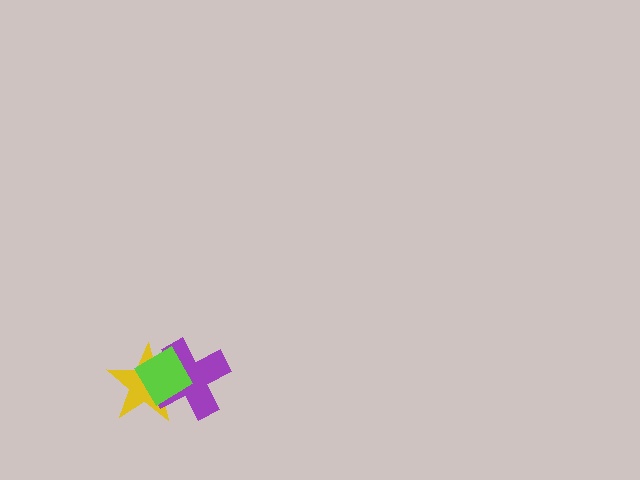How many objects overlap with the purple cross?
2 objects overlap with the purple cross.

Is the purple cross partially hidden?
Yes, it is partially covered by another shape.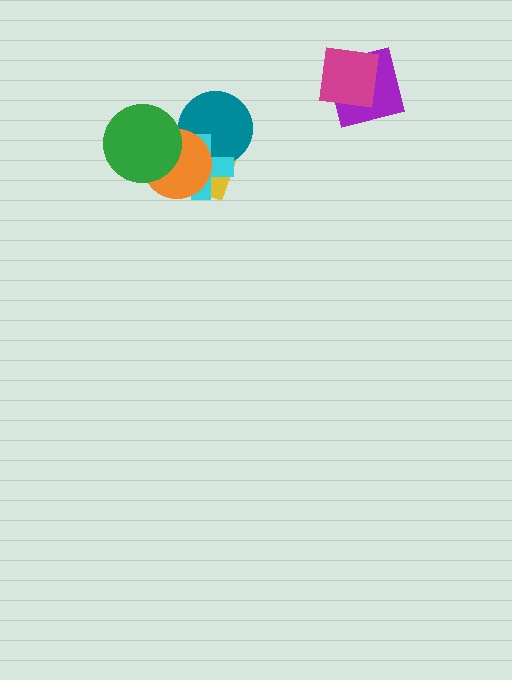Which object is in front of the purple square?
The magenta square is in front of the purple square.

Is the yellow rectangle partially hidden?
Yes, it is partially covered by another shape.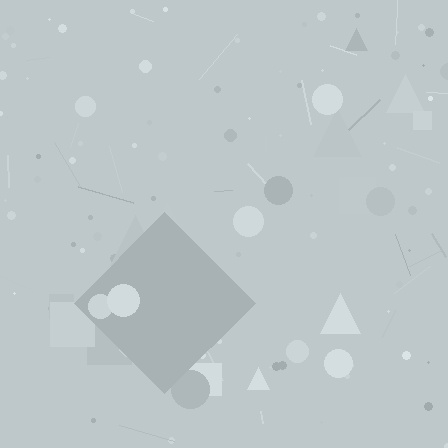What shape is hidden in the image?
A diamond is hidden in the image.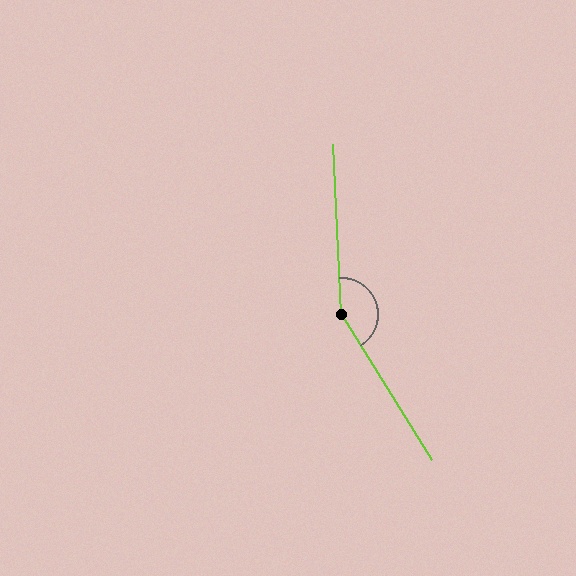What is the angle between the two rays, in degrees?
Approximately 151 degrees.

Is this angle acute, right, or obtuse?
It is obtuse.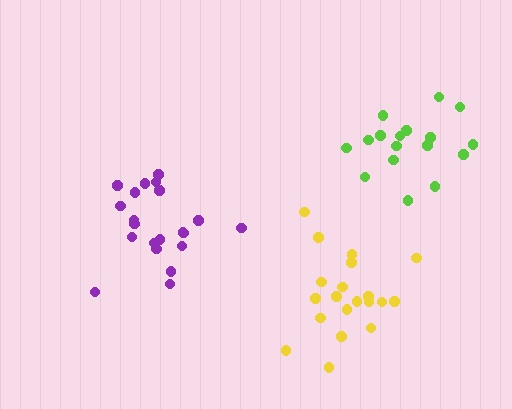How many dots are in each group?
Group 1: 21 dots, Group 2: 21 dots, Group 3: 17 dots (59 total).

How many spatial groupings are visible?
There are 3 spatial groupings.